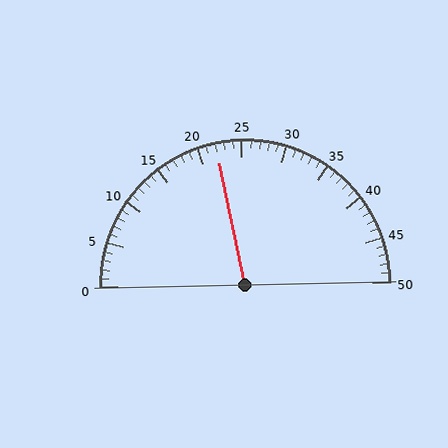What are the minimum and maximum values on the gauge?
The gauge ranges from 0 to 50.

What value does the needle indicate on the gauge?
The needle indicates approximately 22.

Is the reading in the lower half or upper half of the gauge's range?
The reading is in the lower half of the range (0 to 50).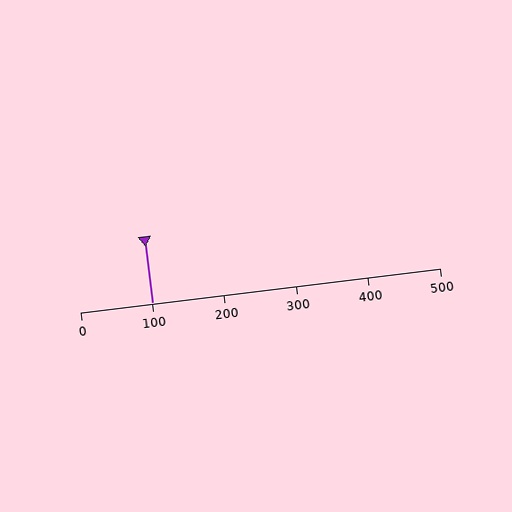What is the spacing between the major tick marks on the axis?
The major ticks are spaced 100 apart.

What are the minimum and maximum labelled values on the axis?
The axis runs from 0 to 500.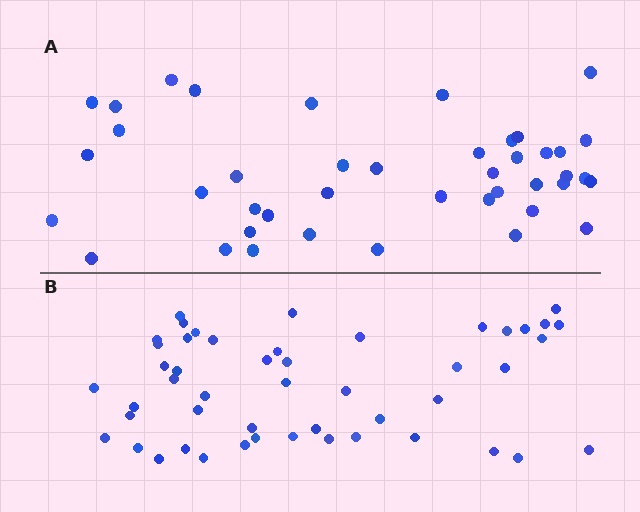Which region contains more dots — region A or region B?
Region B (the bottom region) has more dots.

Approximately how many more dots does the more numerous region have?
Region B has roughly 8 or so more dots than region A.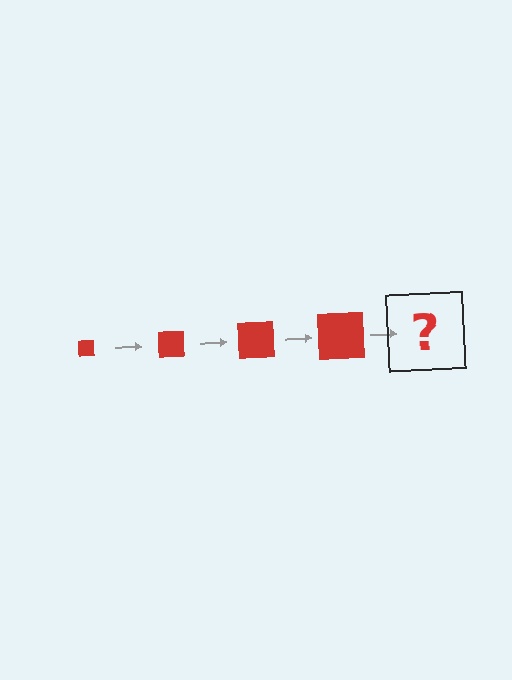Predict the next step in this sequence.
The next step is a red square, larger than the previous one.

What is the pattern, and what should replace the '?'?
The pattern is that the square gets progressively larger each step. The '?' should be a red square, larger than the previous one.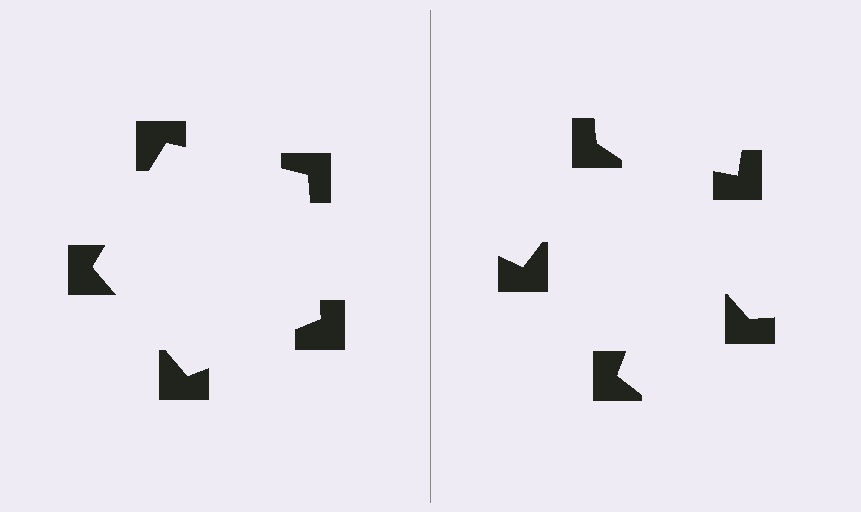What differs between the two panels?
The notched squares are positioned identically on both sides; only the wedge orientations differ. On the left they align to a pentagon; on the right they are misaligned.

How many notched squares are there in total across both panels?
10 — 5 on each side.